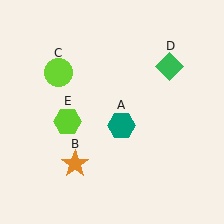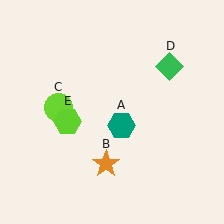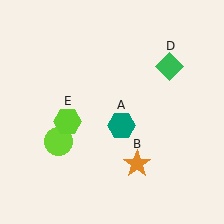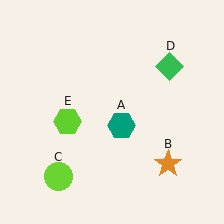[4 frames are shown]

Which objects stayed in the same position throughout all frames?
Teal hexagon (object A) and green diamond (object D) and lime hexagon (object E) remained stationary.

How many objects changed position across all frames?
2 objects changed position: orange star (object B), lime circle (object C).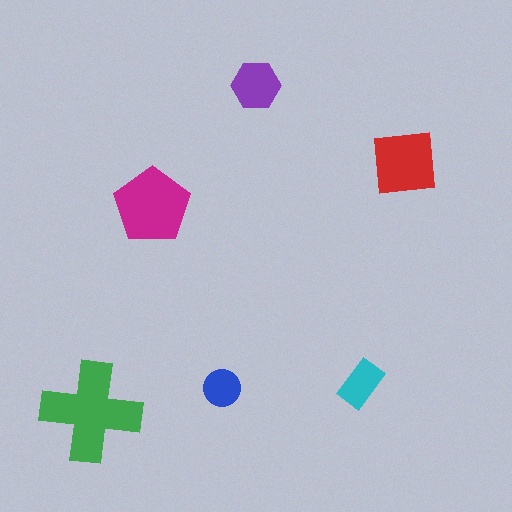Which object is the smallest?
The blue circle.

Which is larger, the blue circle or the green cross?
The green cross.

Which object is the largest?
The green cross.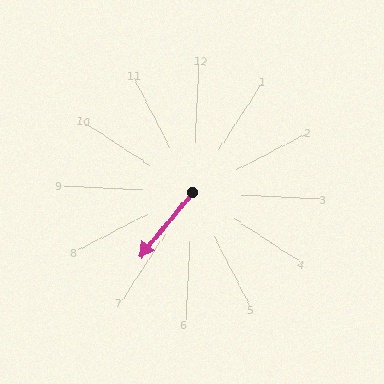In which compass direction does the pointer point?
Southwest.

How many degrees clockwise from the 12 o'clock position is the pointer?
Approximately 217 degrees.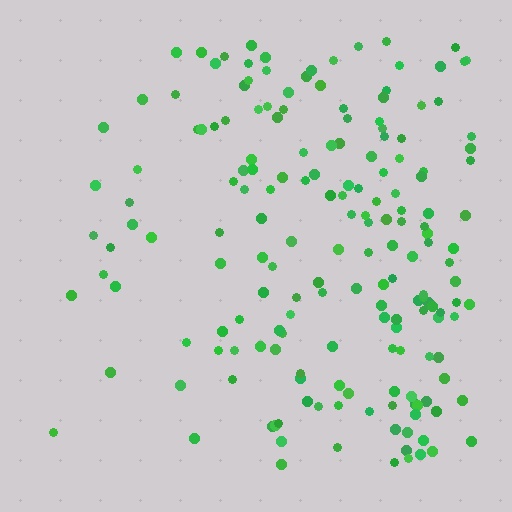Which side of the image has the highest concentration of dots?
The right.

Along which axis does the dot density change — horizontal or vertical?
Horizontal.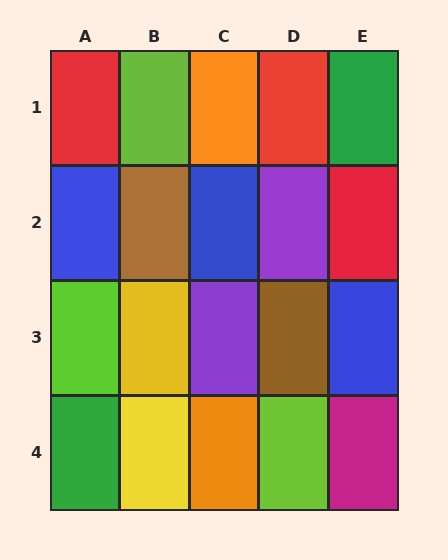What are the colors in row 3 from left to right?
Lime, yellow, purple, brown, blue.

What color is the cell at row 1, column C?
Orange.